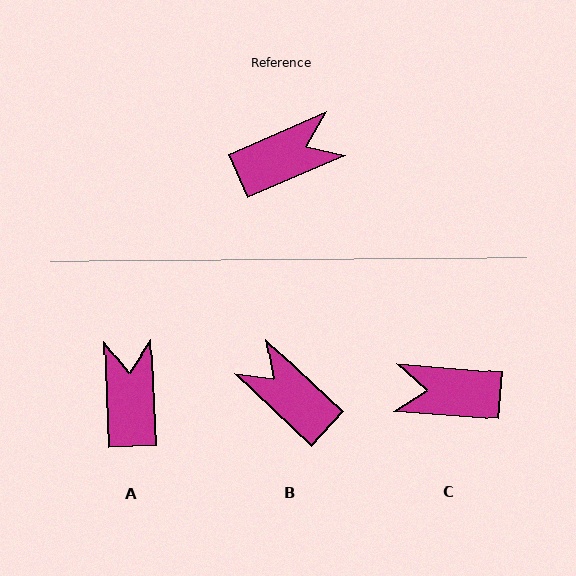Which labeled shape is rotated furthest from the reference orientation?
C, about 152 degrees away.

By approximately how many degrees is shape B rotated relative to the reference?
Approximately 113 degrees counter-clockwise.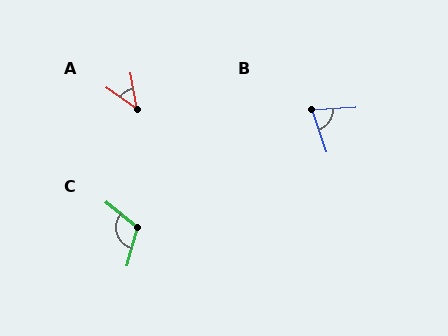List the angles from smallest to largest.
A (44°), B (75°), C (113°).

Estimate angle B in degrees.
Approximately 75 degrees.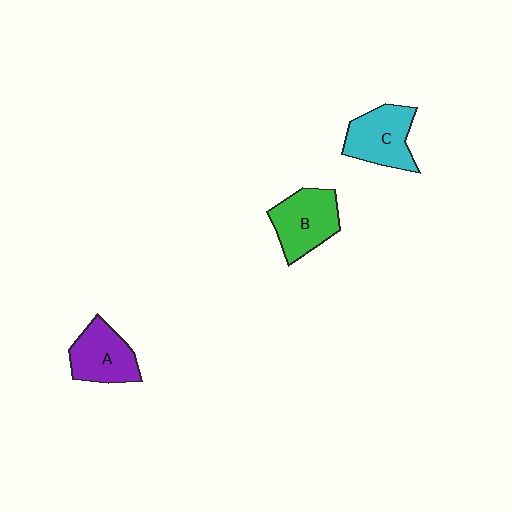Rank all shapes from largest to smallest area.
From largest to smallest: B (green), C (cyan), A (purple).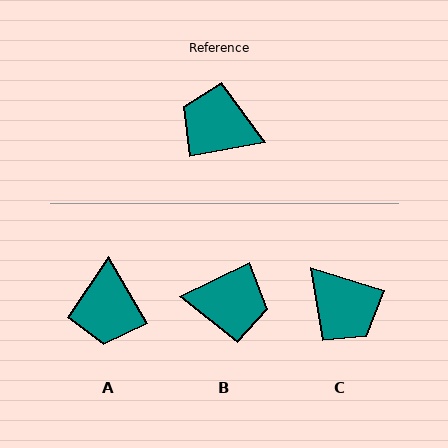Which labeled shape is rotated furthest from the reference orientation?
B, about 165 degrees away.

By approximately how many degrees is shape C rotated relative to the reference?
Approximately 153 degrees counter-clockwise.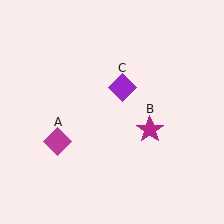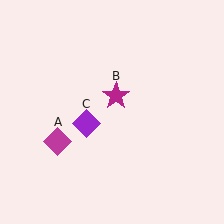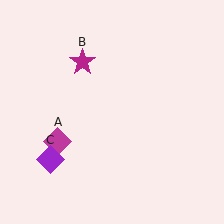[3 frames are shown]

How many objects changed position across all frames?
2 objects changed position: magenta star (object B), purple diamond (object C).